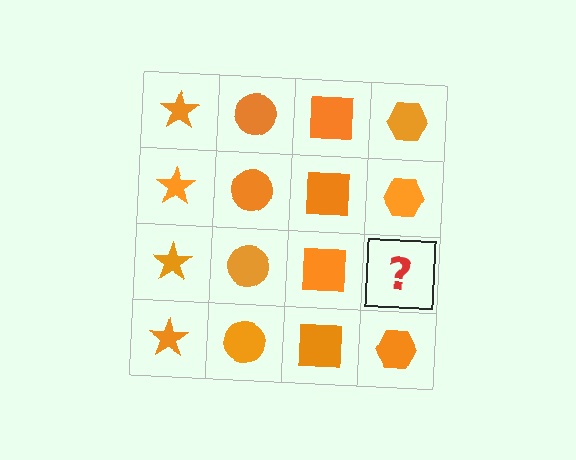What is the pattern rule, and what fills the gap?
The rule is that each column has a consistent shape. The gap should be filled with an orange hexagon.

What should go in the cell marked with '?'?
The missing cell should contain an orange hexagon.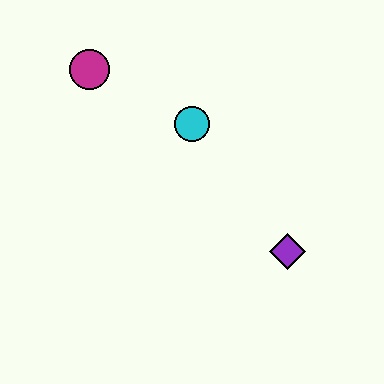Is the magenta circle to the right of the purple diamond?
No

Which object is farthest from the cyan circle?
The purple diamond is farthest from the cyan circle.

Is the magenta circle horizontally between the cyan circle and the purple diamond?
No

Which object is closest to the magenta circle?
The cyan circle is closest to the magenta circle.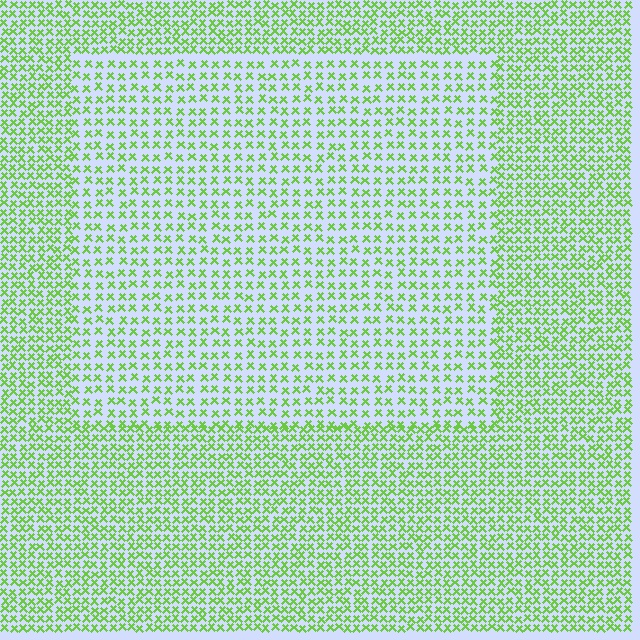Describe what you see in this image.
The image contains small lime elements arranged at two different densities. A rectangle-shaped region is visible where the elements are less densely packed than the surrounding area.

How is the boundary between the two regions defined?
The boundary is defined by a change in element density (approximately 1.7x ratio). All elements are the same color, size, and shape.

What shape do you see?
I see a rectangle.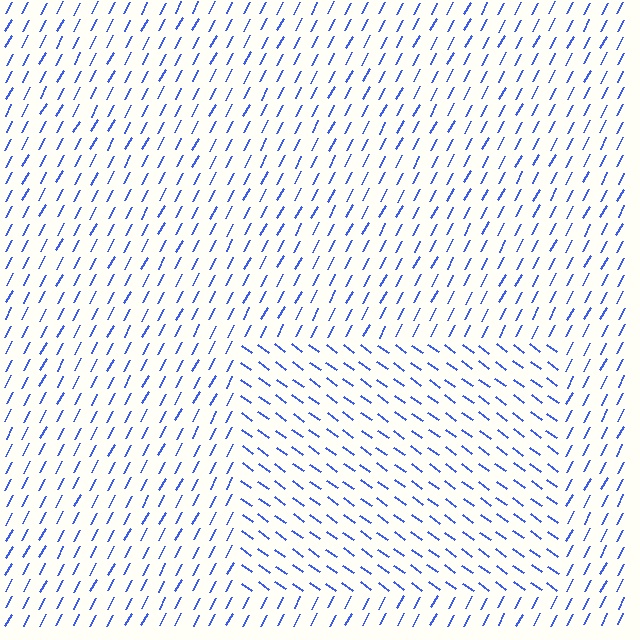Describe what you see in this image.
The image is filled with small blue line segments. A rectangle region in the image has lines oriented differently from the surrounding lines, creating a visible texture boundary.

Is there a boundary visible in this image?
Yes, there is a texture boundary formed by a change in line orientation.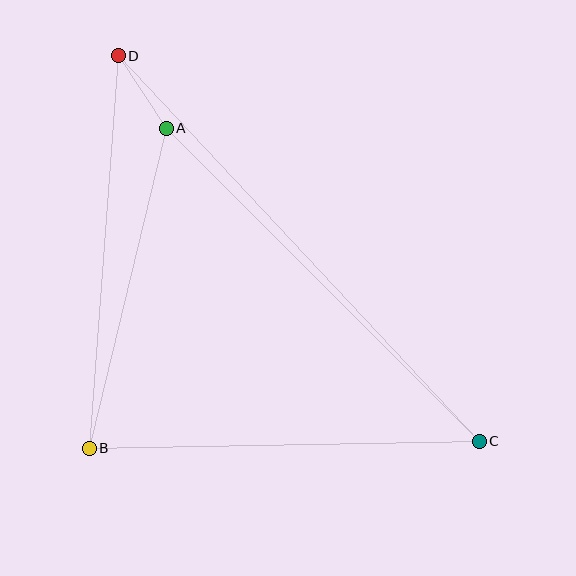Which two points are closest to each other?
Points A and D are closest to each other.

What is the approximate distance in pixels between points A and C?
The distance between A and C is approximately 442 pixels.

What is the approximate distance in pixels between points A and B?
The distance between A and B is approximately 329 pixels.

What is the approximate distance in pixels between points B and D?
The distance between B and D is approximately 394 pixels.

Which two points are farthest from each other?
Points C and D are farthest from each other.